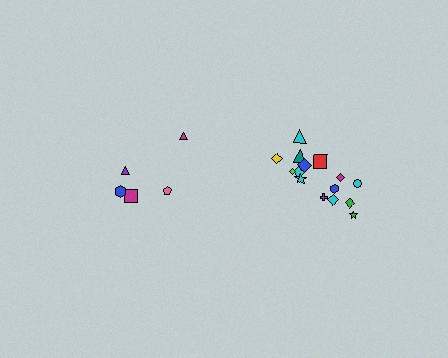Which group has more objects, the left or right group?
The right group.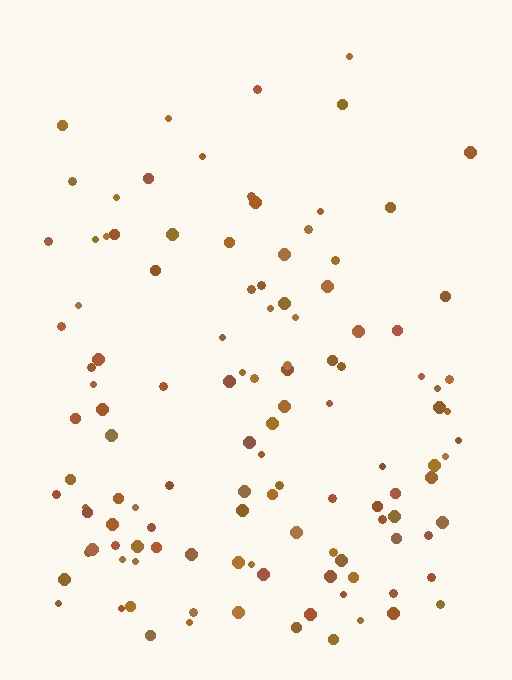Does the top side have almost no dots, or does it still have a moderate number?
Still a moderate number, just noticeably fewer than the bottom.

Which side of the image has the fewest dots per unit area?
The top.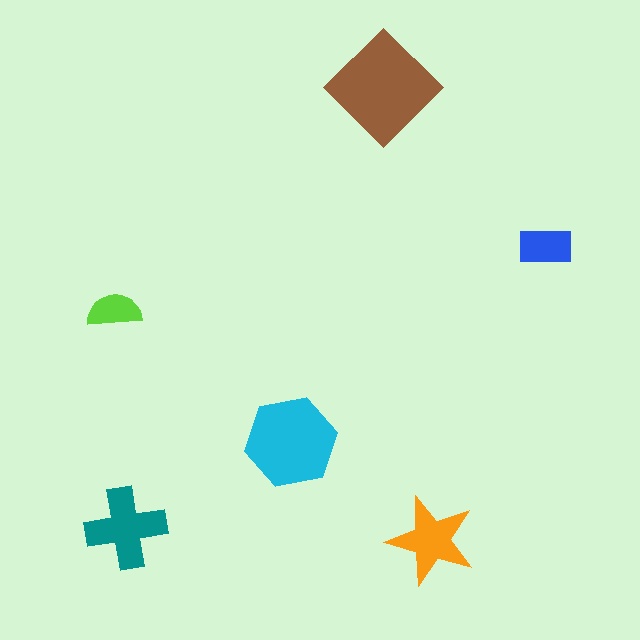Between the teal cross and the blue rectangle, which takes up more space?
The teal cross.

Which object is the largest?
The brown diamond.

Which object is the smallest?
The lime semicircle.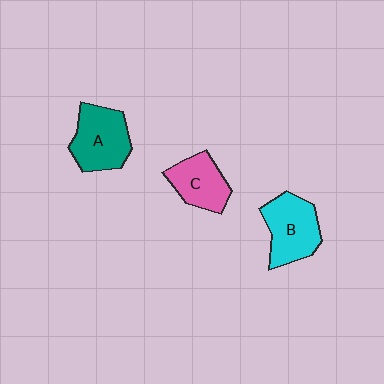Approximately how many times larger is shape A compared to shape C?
Approximately 1.3 times.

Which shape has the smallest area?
Shape C (pink).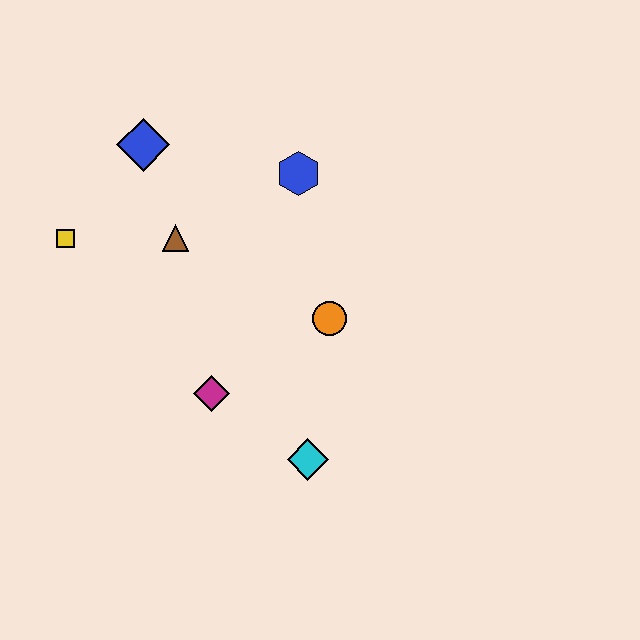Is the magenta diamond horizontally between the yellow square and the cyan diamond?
Yes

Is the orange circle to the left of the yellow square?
No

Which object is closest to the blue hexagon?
The brown triangle is closest to the blue hexagon.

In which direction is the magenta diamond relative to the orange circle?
The magenta diamond is to the left of the orange circle.